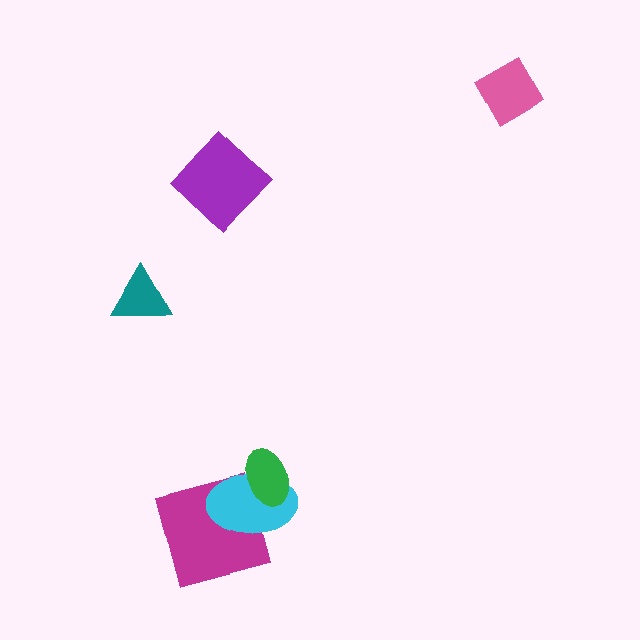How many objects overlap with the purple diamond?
0 objects overlap with the purple diamond.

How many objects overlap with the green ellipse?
1 object overlaps with the green ellipse.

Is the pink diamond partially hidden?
No, no other shape covers it.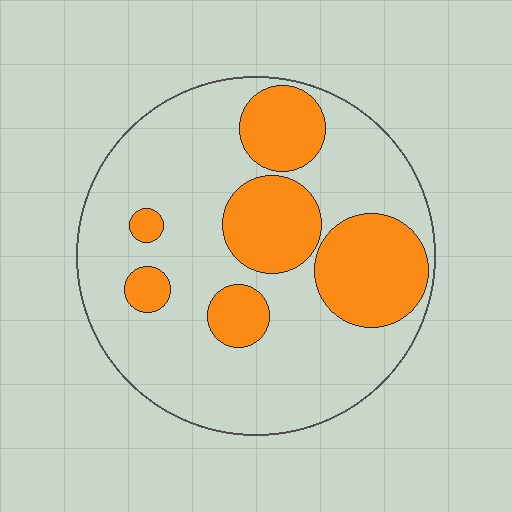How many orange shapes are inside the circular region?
6.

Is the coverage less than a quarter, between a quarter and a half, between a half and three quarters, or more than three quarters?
Between a quarter and a half.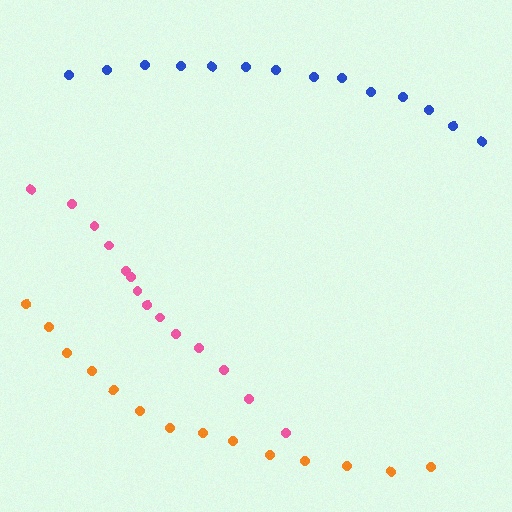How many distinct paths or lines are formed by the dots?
There are 3 distinct paths.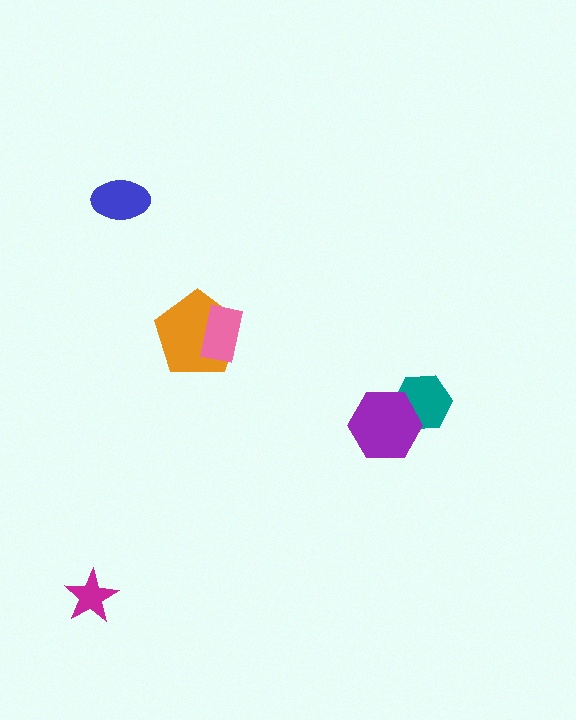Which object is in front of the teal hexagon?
The purple hexagon is in front of the teal hexagon.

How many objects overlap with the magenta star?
0 objects overlap with the magenta star.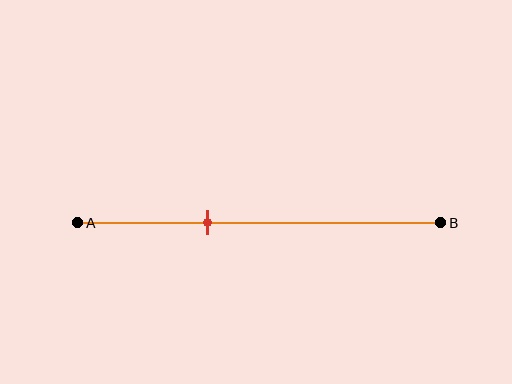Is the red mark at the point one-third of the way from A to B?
Yes, the mark is approximately at the one-third point.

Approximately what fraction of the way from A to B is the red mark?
The red mark is approximately 35% of the way from A to B.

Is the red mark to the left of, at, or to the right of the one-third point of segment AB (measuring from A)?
The red mark is approximately at the one-third point of segment AB.